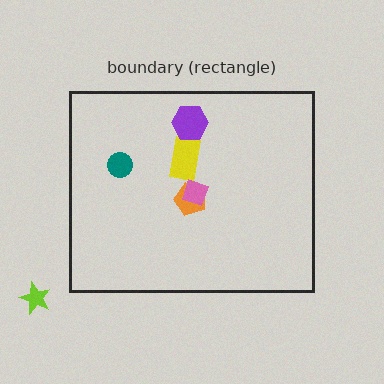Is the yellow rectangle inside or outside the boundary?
Inside.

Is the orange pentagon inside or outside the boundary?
Inside.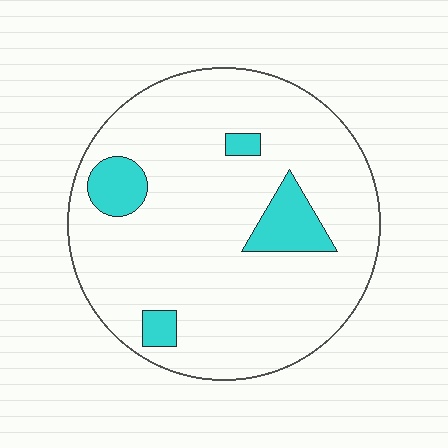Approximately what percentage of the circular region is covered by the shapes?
Approximately 10%.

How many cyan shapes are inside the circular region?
4.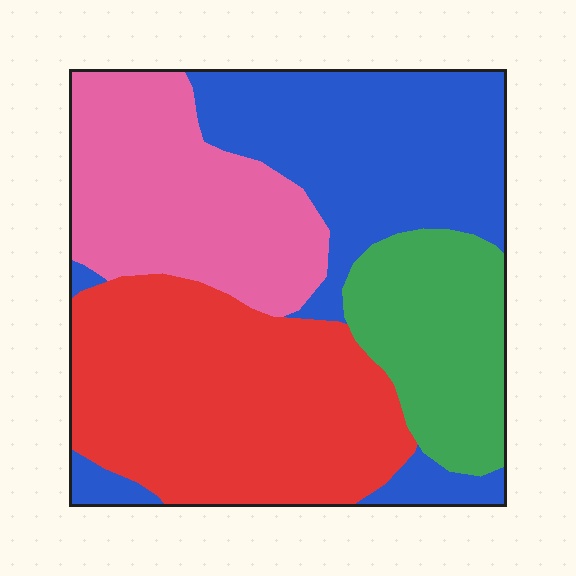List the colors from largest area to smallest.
From largest to smallest: red, blue, pink, green.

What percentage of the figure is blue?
Blue covers 29% of the figure.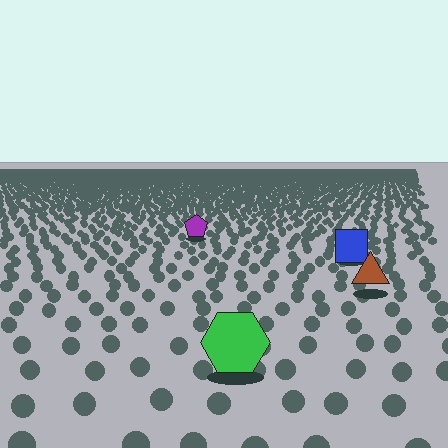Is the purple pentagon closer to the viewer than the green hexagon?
No. The green hexagon is closer — you can tell from the texture gradient: the ground texture is coarser near it.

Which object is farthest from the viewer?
The purple pentagon is farthest from the viewer. It appears smaller and the ground texture around it is denser.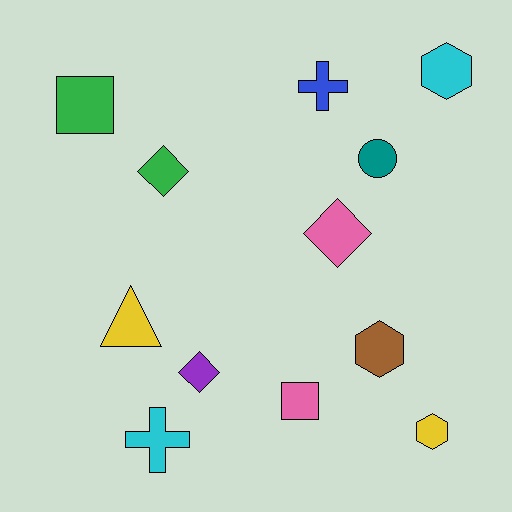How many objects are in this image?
There are 12 objects.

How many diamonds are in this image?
There are 3 diamonds.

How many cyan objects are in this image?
There are 2 cyan objects.